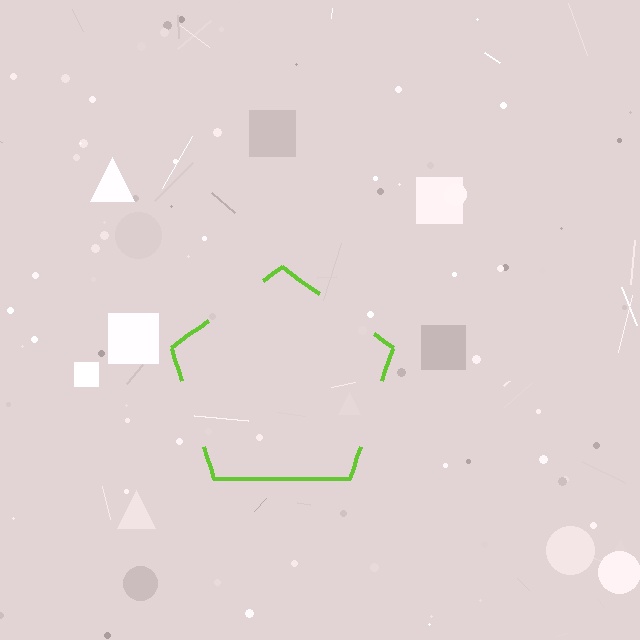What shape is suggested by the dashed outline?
The dashed outline suggests a pentagon.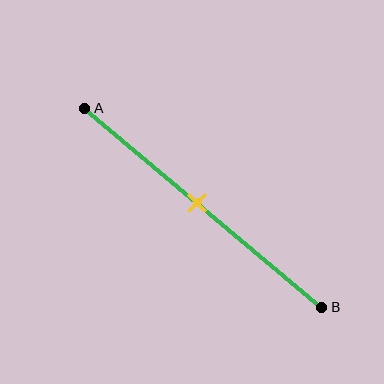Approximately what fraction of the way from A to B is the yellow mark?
The yellow mark is approximately 45% of the way from A to B.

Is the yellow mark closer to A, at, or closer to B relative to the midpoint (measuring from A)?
The yellow mark is approximately at the midpoint of segment AB.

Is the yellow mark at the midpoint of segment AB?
Yes, the mark is approximately at the midpoint.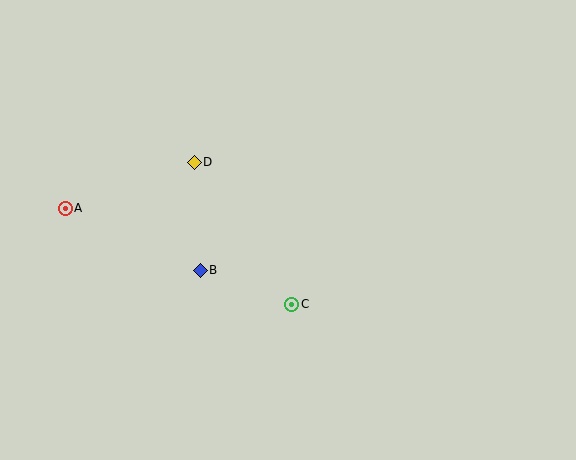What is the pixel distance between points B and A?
The distance between B and A is 149 pixels.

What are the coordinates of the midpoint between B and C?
The midpoint between B and C is at (246, 287).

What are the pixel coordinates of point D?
Point D is at (194, 162).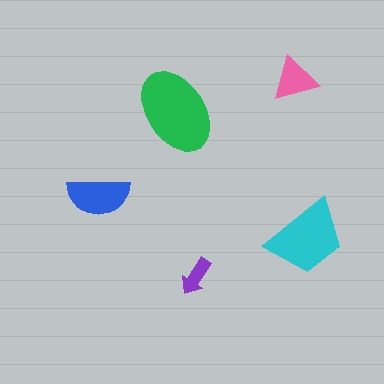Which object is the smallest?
The purple arrow.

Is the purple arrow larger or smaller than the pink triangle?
Smaller.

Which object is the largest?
The green ellipse.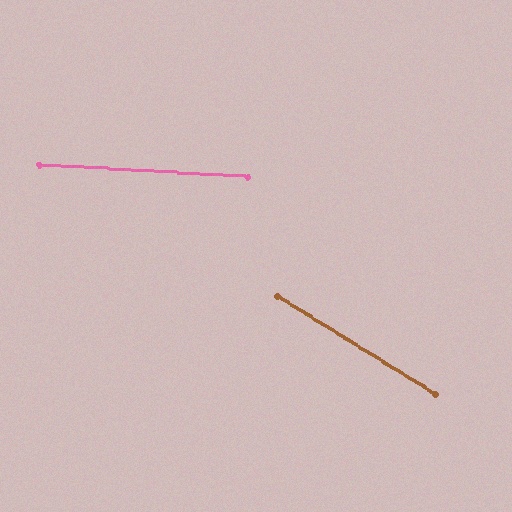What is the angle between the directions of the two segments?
Approximately 29 degrees.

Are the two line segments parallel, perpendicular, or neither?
Neither parallel nor perpendicular — they differ by about 29°.